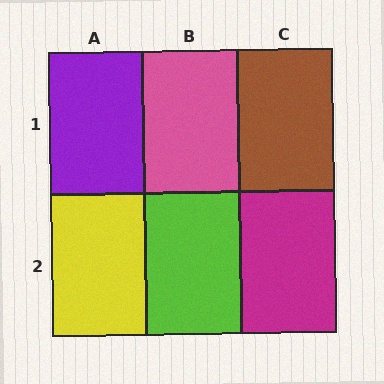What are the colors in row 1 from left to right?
Purple, pink, brown.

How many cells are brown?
1 cell is brown.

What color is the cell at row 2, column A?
Yellow.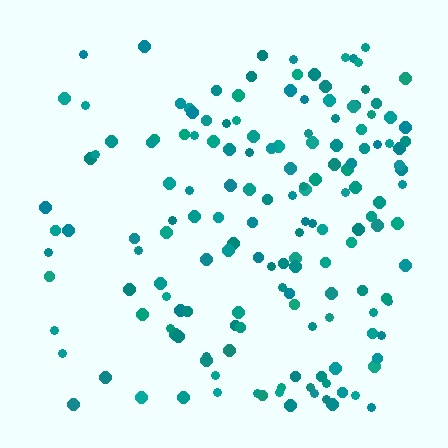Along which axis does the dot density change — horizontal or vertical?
Horizontal.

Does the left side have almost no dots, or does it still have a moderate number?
Still a moderate number, just noticeably fewer than the right.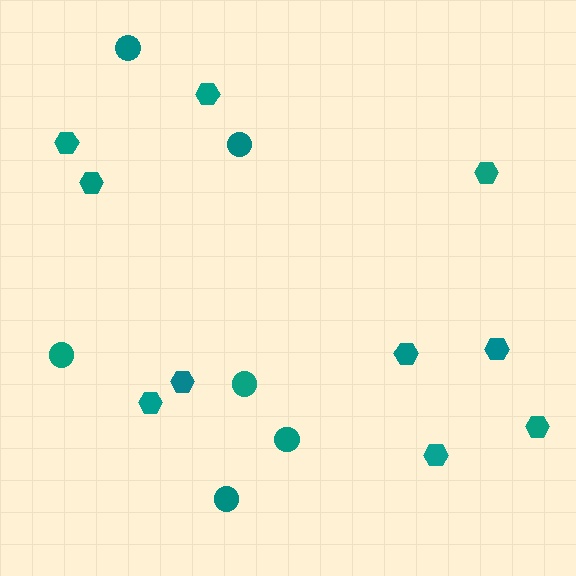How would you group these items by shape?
There are 2 groups: one group of hexagons (10) and one group of circles (6).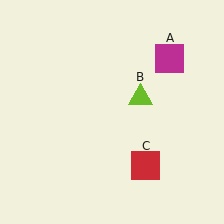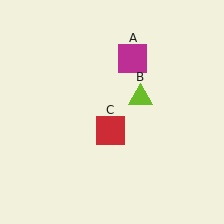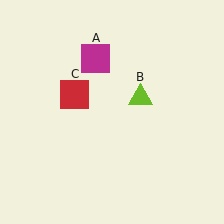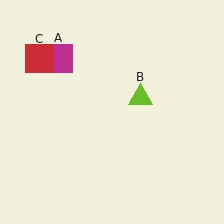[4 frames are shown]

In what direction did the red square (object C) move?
The red square (object C) moved up and to the left.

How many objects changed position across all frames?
2 objects changed position: magenta square (object A), red square (object C).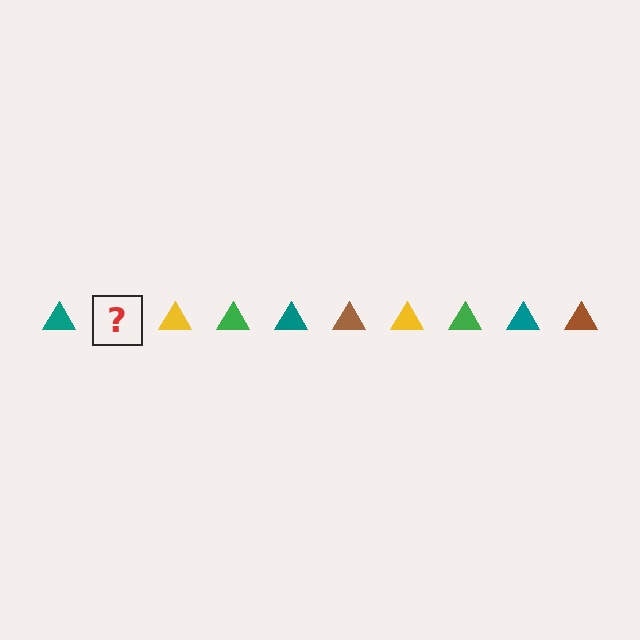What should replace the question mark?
The question mark should be replaced with a brown triangle.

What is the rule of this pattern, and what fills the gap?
The rule is that the pattern cycles through teal, brown, yellow, green triangles. The gap should be filled with a brown triangle.